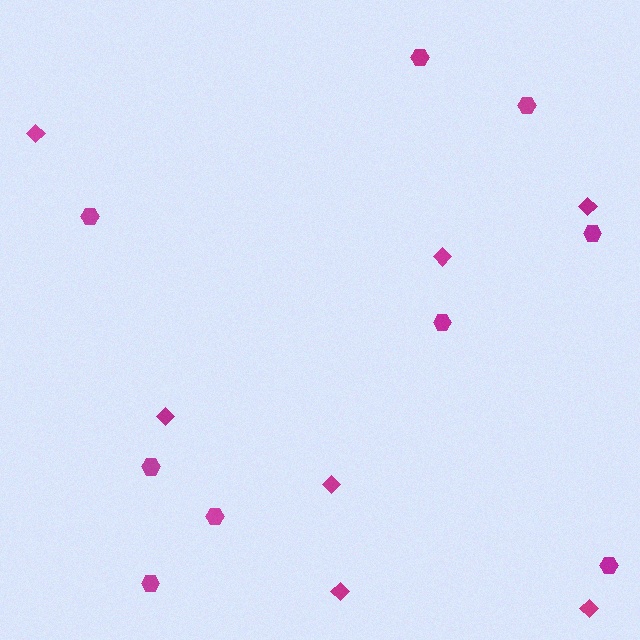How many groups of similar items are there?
There are 2 groups: one group of hexagons (9) and one group of diamonds (7).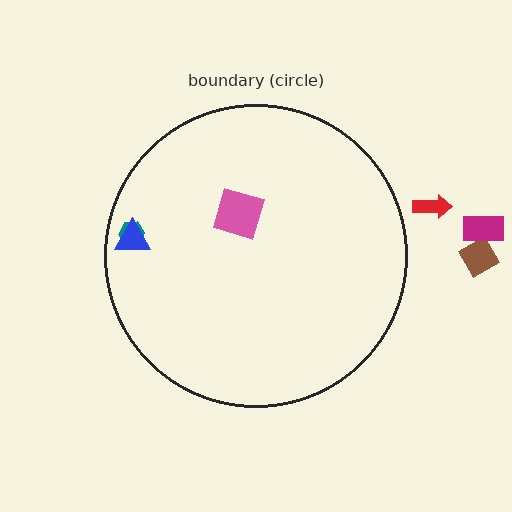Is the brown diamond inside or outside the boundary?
Outside.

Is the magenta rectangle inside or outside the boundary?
Outside.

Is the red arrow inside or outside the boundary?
Outside.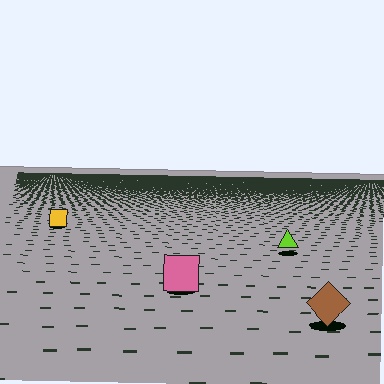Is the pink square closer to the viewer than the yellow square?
Yes. The pink square is closer — you can tell from the texture gradient: the ground texture is coarser near it.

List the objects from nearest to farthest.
From nearest to farthest: the brown diamond, the pink square, the lime triangle, the yellow square.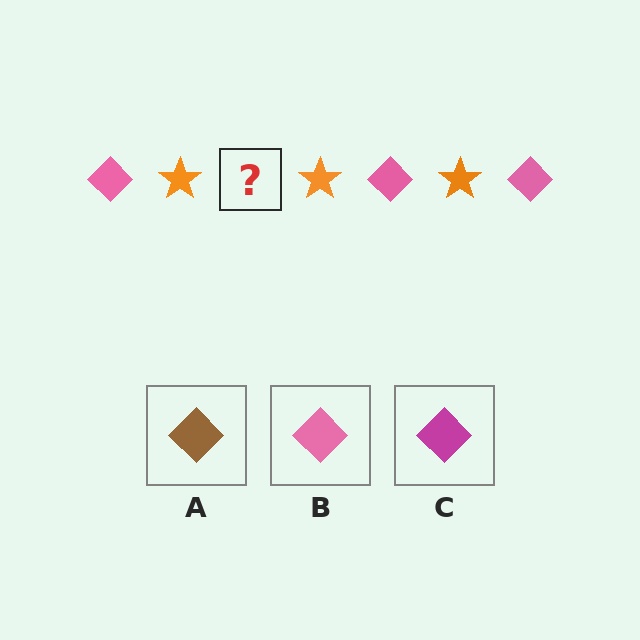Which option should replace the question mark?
Option B.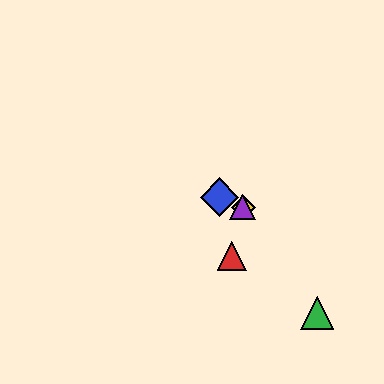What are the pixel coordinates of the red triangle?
The red triangle is at (232, 256).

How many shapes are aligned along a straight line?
3 shapes (the blue diamond, the yellow diamond, the purple triangle) are aligned along a straight line.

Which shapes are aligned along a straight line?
The blue diamond, the yellow diamond, the purple triangle are aligned along a straight line.